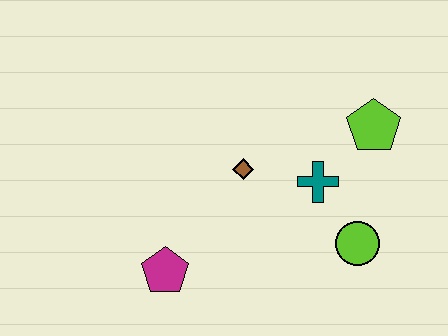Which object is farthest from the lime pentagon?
The magenta pentagon is farthest from the lime pentagon.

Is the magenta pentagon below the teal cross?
Yes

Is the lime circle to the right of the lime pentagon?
No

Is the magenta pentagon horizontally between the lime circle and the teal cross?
No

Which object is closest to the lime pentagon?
The teal cross is closest to the lime pentagon.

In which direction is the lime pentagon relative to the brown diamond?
The lime pentagon is to the right of the brown diamond.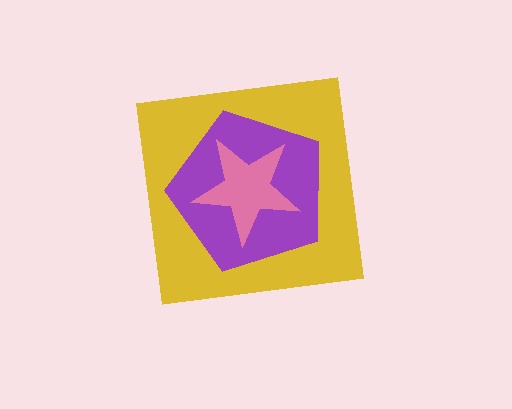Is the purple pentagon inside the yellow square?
Yes.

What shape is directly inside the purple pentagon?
The pink star.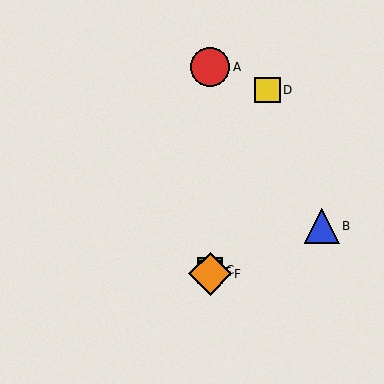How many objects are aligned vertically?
4 objects (A, C, E, F) are aligned vertically.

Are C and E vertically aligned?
Yes, both are at x≈210.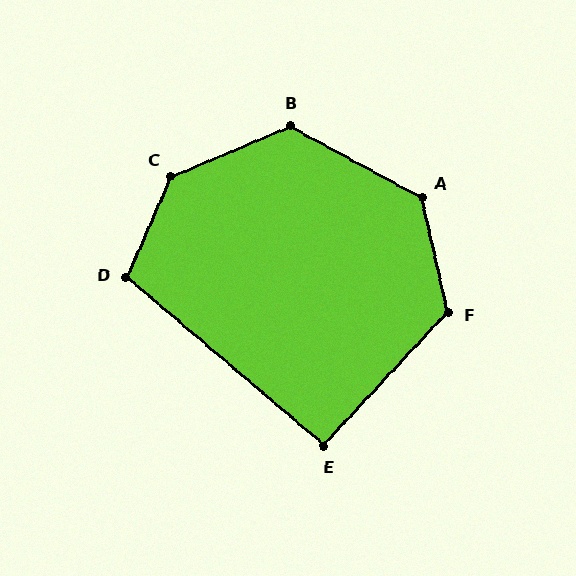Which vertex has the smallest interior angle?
E, at approximately 93 degrees.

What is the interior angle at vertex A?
Approximately 131 degrees (obtuse).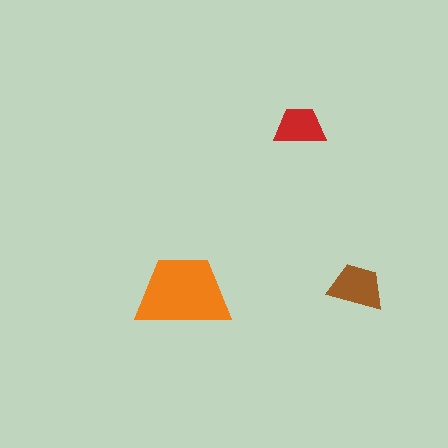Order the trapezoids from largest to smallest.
the orange one, the brown one, the red one.